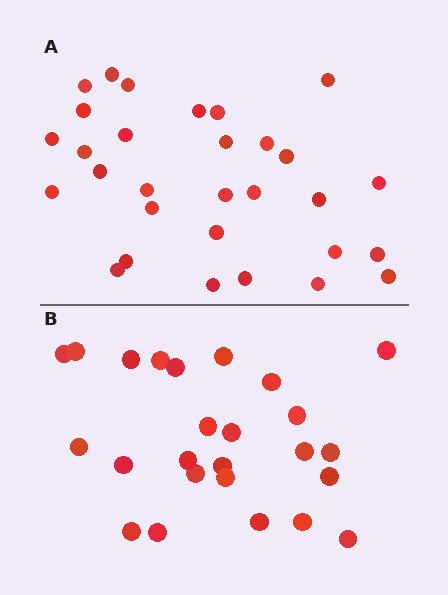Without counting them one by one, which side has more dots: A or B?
Region A (the top region) has more dots.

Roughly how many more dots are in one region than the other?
Region A has about 5 more dots than region B.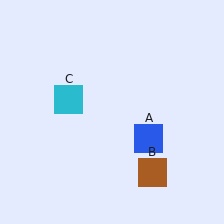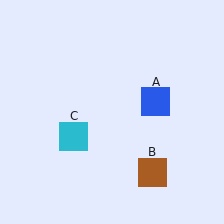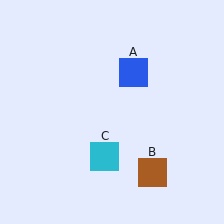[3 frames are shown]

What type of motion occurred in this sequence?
The blue square (object A), cyan square (object C) rotated counterclockwise around the center of the scene.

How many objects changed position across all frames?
2 objects changed position: blue square (object A), cyan square (object C).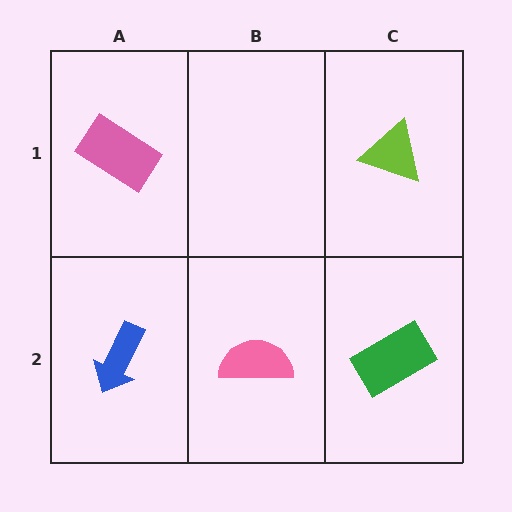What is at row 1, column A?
A pink rectangle.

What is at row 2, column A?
A blue arrow.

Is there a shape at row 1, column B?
No, that cell is empty.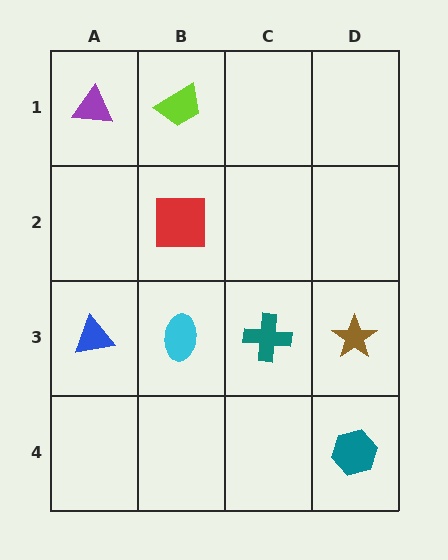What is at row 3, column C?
A teal cross.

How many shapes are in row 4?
1 shape.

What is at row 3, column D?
A brown star.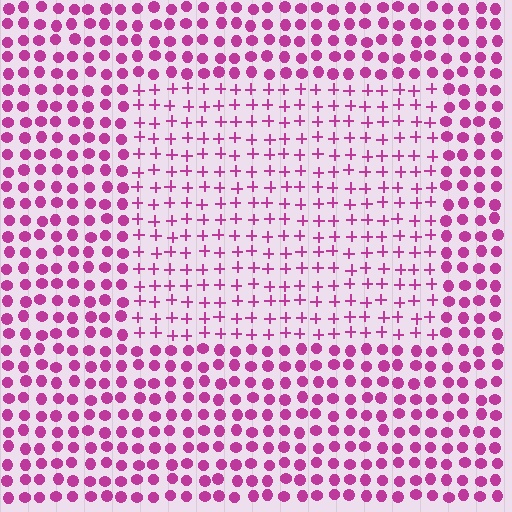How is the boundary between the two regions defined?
The boundary is defined by a change in element shape: plus signs inside vs. circles outside. All elements share the same color and spacing.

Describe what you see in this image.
The image is filled with small magenta elements arranged in a uniform grid. A rectangle-shaped region contains plus signs, while the surrounding area contains circles. The boundary is defined purely by the change in element shape.